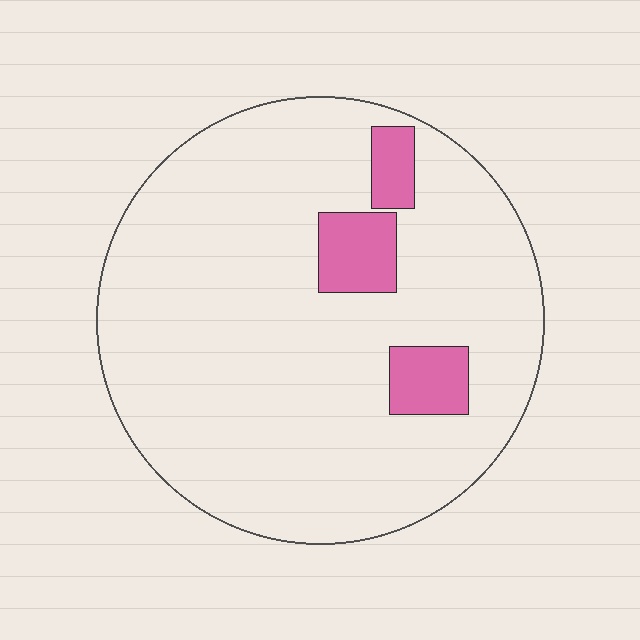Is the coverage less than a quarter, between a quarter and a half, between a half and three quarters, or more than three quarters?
Less than a quarter.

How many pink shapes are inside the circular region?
3.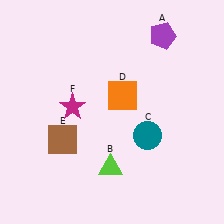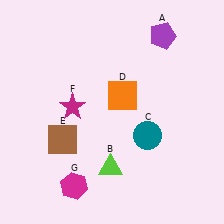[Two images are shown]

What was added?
A magenta hexagon (G) was added in Image 2.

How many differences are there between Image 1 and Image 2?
There is 1 difference between the two images.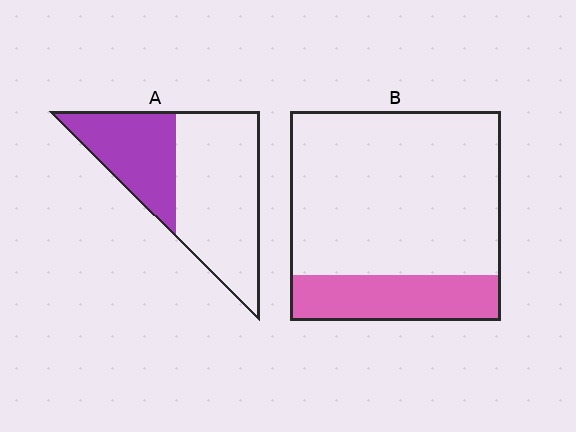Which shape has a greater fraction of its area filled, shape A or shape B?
Shape A.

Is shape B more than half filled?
No.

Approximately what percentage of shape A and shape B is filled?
A is approximately 35% and B is approximately 20%.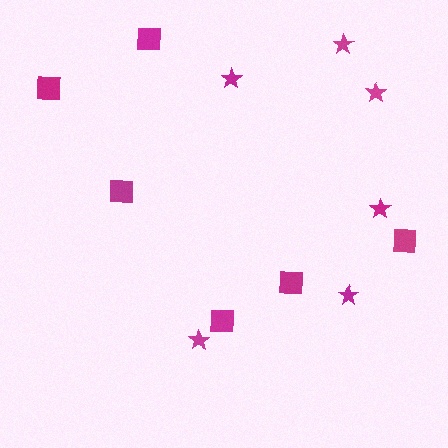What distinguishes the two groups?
There are 2 groups: one group of stars (6) and one group of squares (6).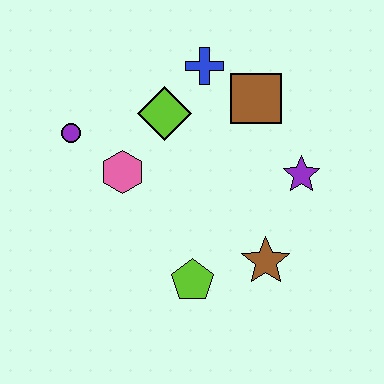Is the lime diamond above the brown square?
No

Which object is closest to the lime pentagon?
The brown star is closest to the lime pentagon.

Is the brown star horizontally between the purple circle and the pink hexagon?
No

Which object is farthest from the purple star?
The purple circle is farthest from the purple star.